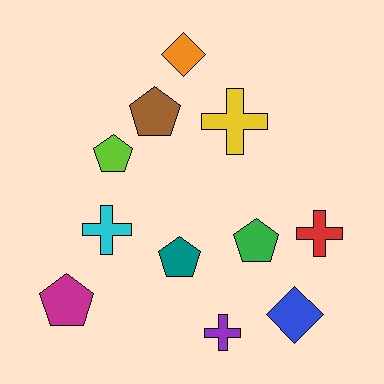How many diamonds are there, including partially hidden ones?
There are 2 diamonds.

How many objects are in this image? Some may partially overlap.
There are 11 objects.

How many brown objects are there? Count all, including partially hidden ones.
There is 1 brown object.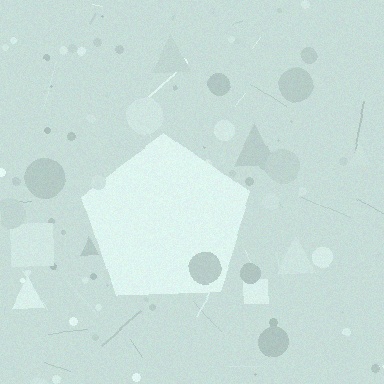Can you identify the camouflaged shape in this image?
The camouflaged shape is a pentagon.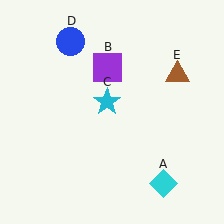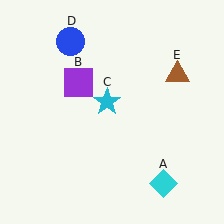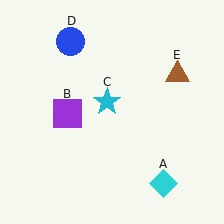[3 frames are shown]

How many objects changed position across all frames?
1 object changed position: purple square (object B).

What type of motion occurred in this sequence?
The purple square (object B) rotated counterclockwise around the center of the scene.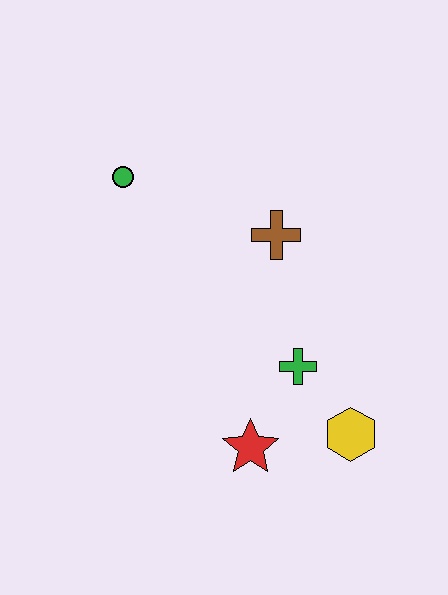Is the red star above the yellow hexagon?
No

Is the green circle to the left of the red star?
Yes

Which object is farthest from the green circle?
The yellow hexagon is farthest from the green circle.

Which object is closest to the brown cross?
The green cross is closest to the brown cross.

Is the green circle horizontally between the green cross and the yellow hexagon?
No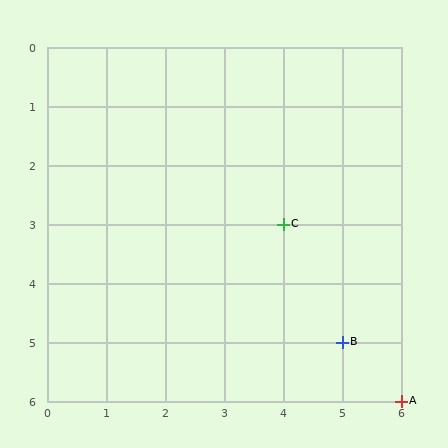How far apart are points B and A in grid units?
Points B and A are 1 column and 1 row apart (about 1.4 grid units diagonally).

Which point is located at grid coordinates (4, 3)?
Point C is at (4, 3).